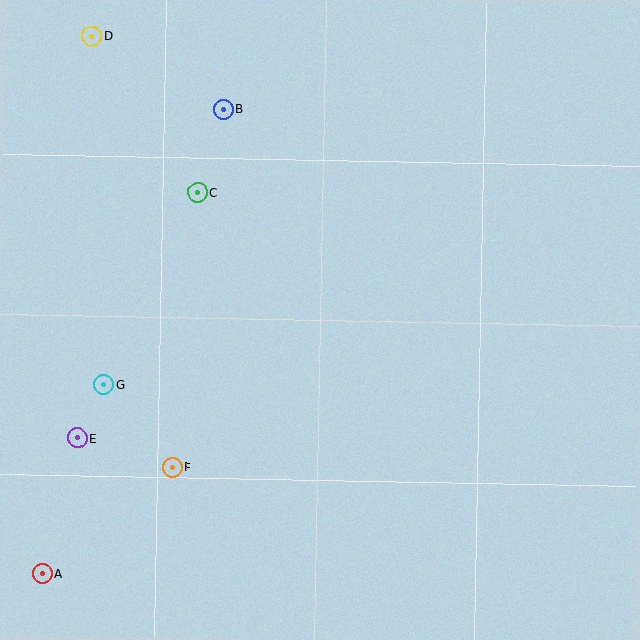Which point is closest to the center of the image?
Point C at (198, 192) is closest to the center.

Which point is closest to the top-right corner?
Point B is closest to the top-right corner.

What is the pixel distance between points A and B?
The distance between A and B is 498 pixels.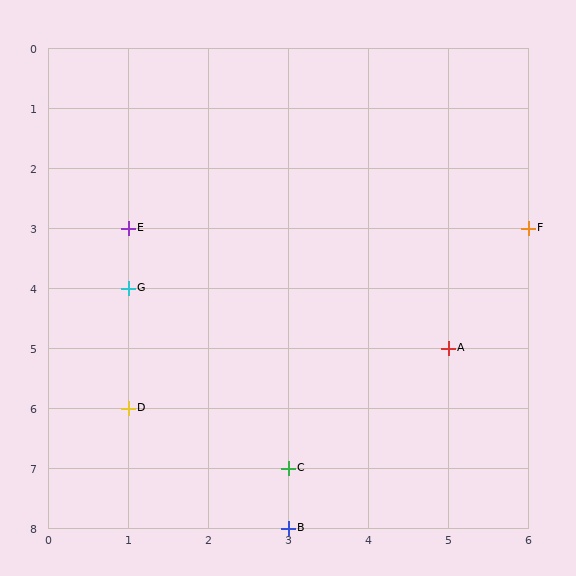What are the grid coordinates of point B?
Point B is at grid coordinates (3, 8).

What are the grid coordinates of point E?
Point E is at grid coordinates (1, 3).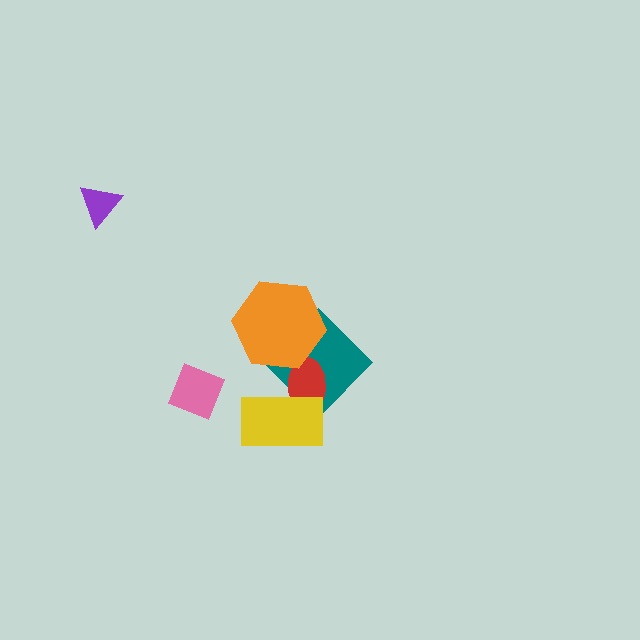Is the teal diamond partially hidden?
Yes, it is partially covered by another shape.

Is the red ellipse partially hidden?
Yes, it is partially covered by another shape.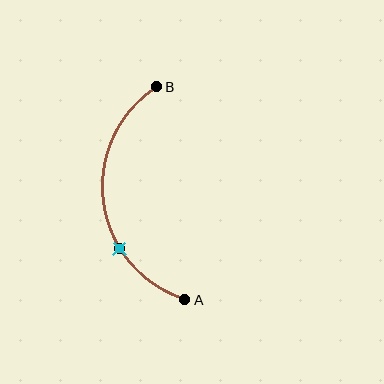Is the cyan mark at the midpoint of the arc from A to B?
No. The cyan mark lies on the arc but is closer to endpoint A. The arc midpoint would be at the point on the curve equidistant along the arc from both A and B.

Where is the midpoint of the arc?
The arc midpoint is the point on the curve farthest from the straight line joining A and B. It sits to the left of that line.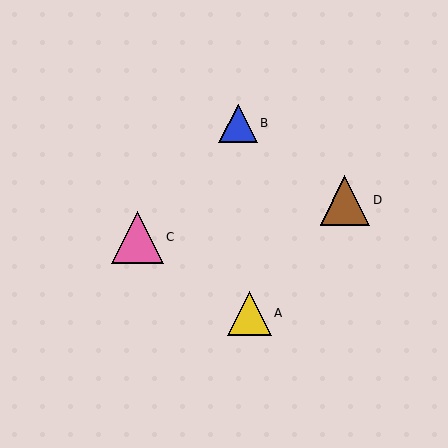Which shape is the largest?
The pink triangle (labeled C) is the largest.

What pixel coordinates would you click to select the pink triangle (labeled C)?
Click at (137, 237) to select the pink triangle C.